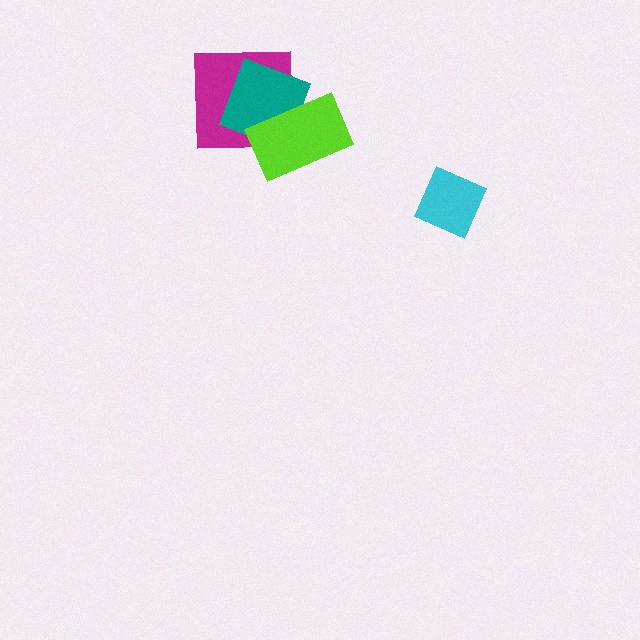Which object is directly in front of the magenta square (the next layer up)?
The teal square is directly in front of the magenta square.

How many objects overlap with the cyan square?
0 objects overlap with the cyan square.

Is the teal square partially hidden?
Yes, it is partially covered by another shape.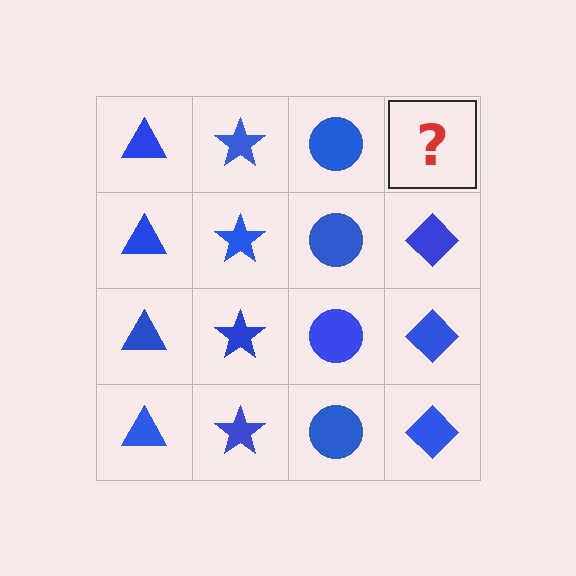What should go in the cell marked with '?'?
The missing cell should contain a blue diamond.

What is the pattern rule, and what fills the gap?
The rule is that each column has a consistent shape. The gap should be filled with a blue diamond.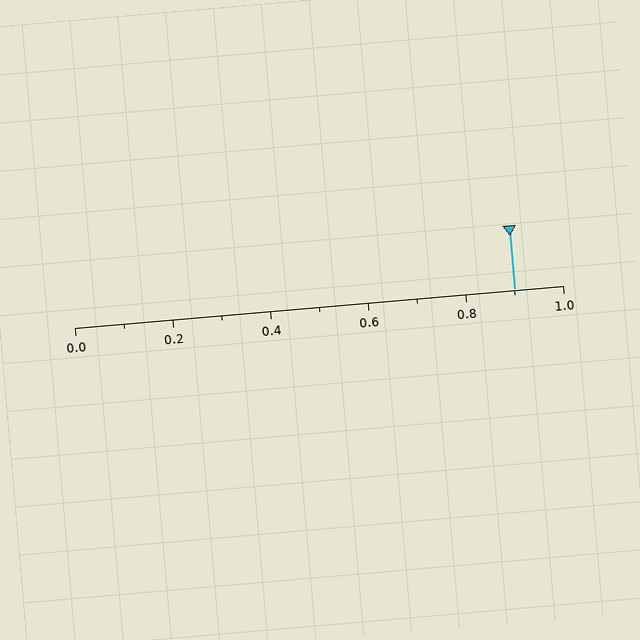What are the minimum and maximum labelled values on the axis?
The axis runs from 0.0 to 1.0.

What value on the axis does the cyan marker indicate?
The marker indicates approximately 0.9.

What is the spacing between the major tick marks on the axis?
The major ticks are spaced 0.2 apart.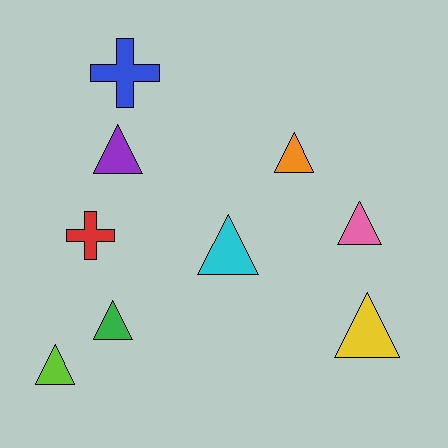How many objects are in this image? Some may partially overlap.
There are 9 objects.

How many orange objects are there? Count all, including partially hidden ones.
There is 1 orange object.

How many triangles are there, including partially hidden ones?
There are 7 triangles.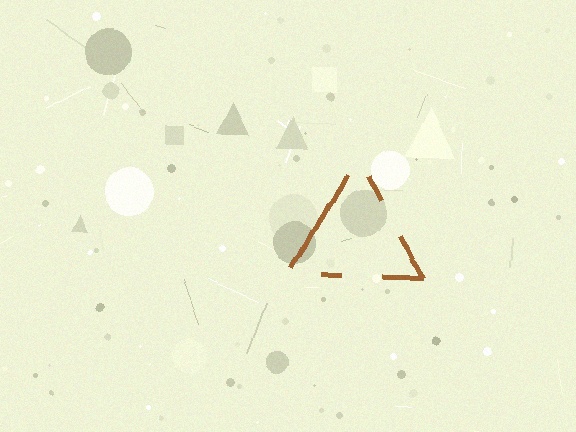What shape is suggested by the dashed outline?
The dashed outline suggests a triangle.